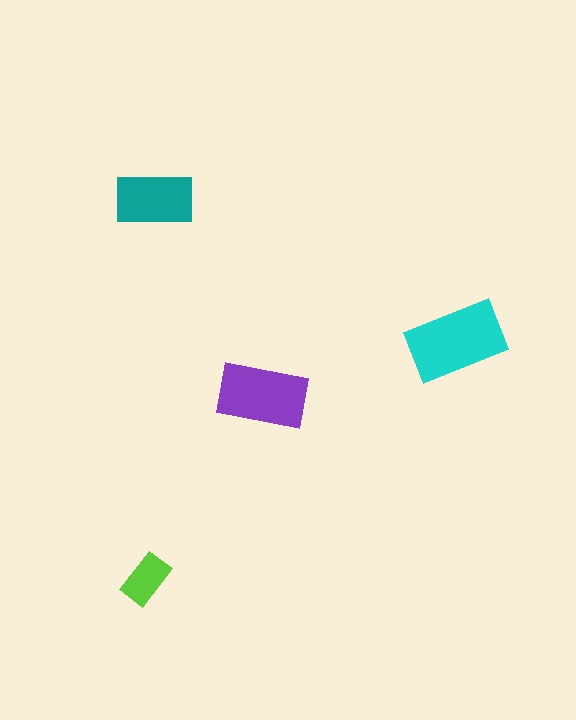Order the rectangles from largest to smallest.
the cyan one, the purple one, the teal one, the lime one.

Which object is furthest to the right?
The cyan rectangle is rightmost.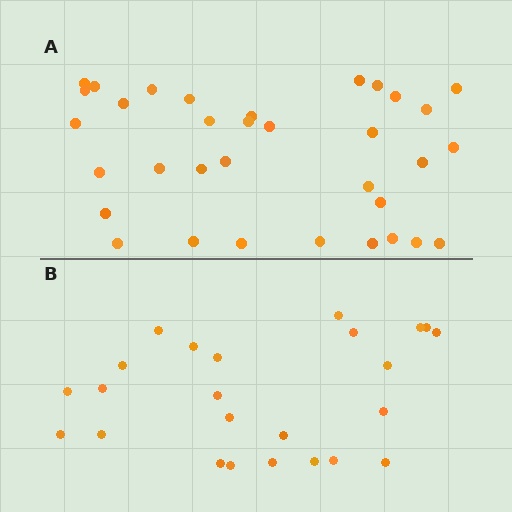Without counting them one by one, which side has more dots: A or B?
Region A (the top region) has more dots.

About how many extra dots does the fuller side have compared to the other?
Region A has roughly 10 or so more dots than region B.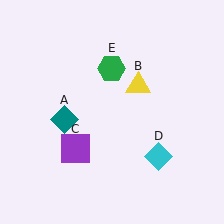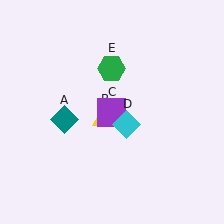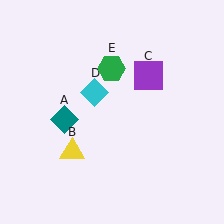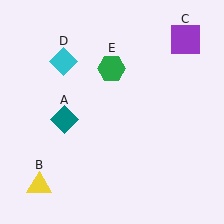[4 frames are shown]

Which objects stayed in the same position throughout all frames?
Teal diamond (object A) and green hexagon (object E) remained stationary.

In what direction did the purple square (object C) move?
The purple square (object C) moved up and to the right.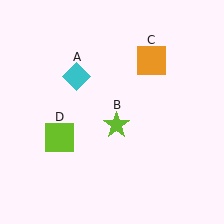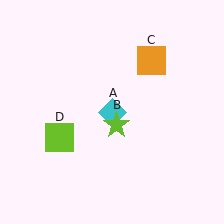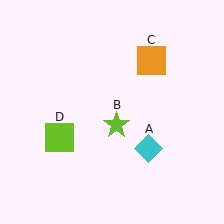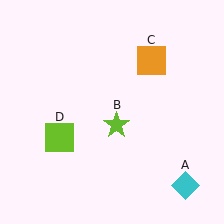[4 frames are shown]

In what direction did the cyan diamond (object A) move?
The cyan diamond (object A) moved down and to the right.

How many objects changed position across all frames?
1 object changed position: cyan diamond (object A).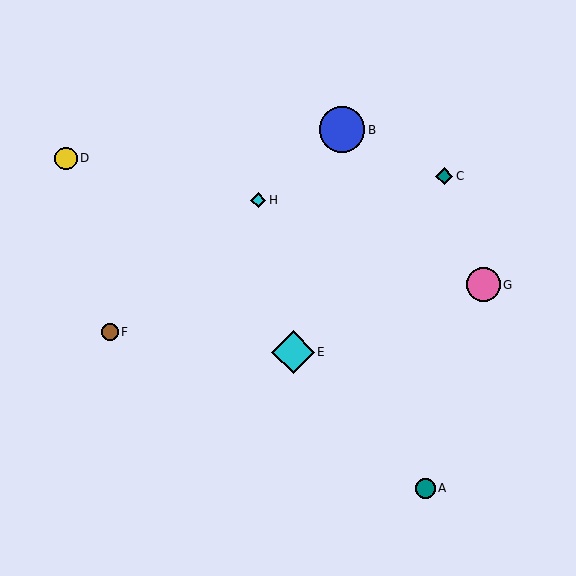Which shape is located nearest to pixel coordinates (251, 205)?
The cyan diamond (labeled H) at (258, 200) is nearest to that location.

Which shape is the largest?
The blue circle (labeled B) is the largest.